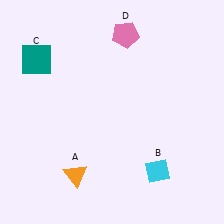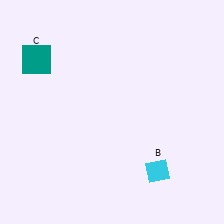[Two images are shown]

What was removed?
The pink pentagon (D), the orange triangle (A) were removed in Image 2.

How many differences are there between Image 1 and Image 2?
There are 2 differences between the two images.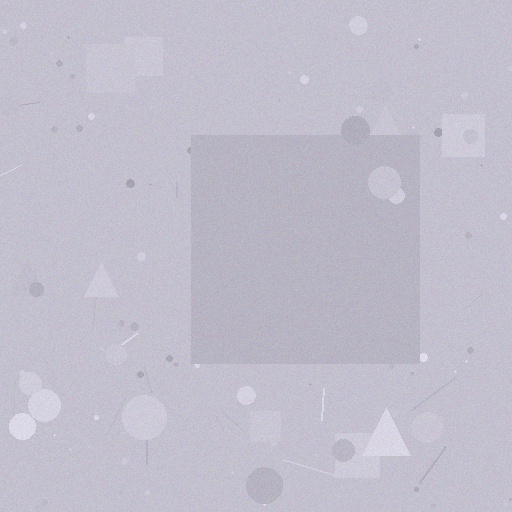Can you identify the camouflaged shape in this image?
The camouflaged shape is a square.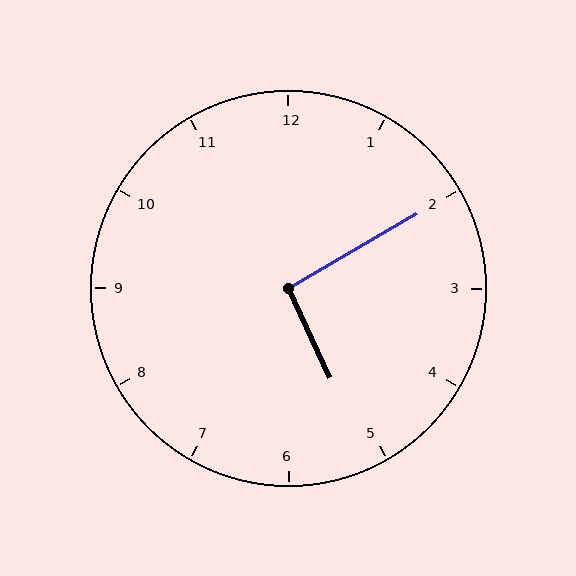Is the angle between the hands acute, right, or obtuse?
It is right.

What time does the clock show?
5:10.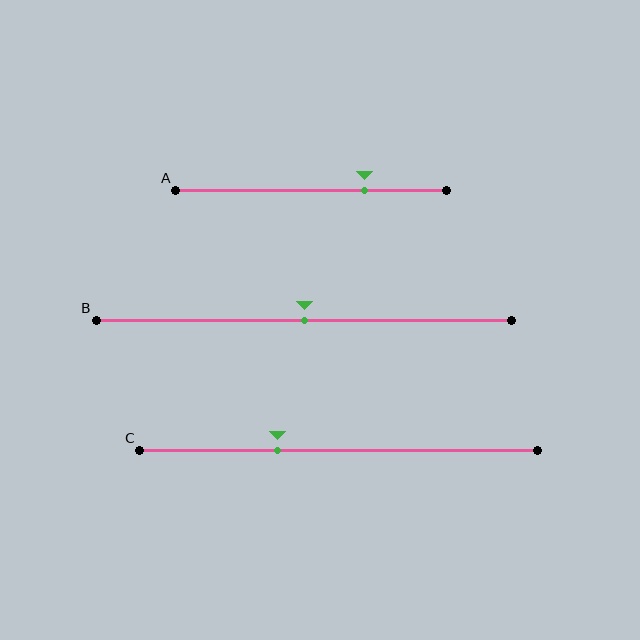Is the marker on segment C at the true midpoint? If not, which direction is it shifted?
No, the marker on segment C is shifted to the left by about 15% of the segment length.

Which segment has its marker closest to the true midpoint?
Segment B has its marker closest to the true midpoint.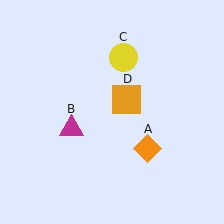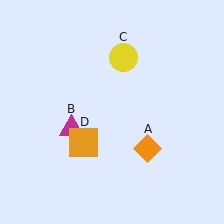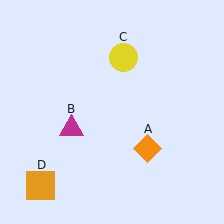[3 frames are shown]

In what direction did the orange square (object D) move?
The orange square (object D) moved down and to the left.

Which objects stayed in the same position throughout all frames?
Orange diamond (object A) and magenta triangle (object B) and yellow circle (object C) remained stationary.